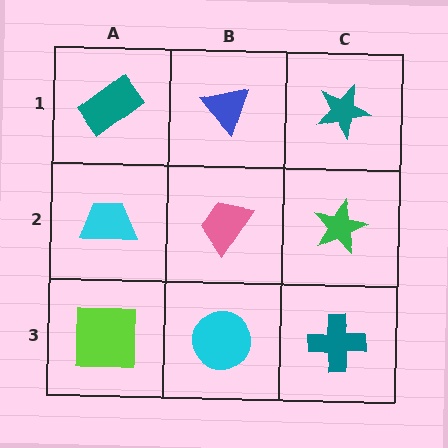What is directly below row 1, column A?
A cyan trapezoid.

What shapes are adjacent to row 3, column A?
A cyan trapezoid (row 2, column A), a cyan circle (row 3, column B).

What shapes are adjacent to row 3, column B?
A pink trapezoid (row 2, column B), a lime square (row 3, column A), a teal cross (row 3, column C).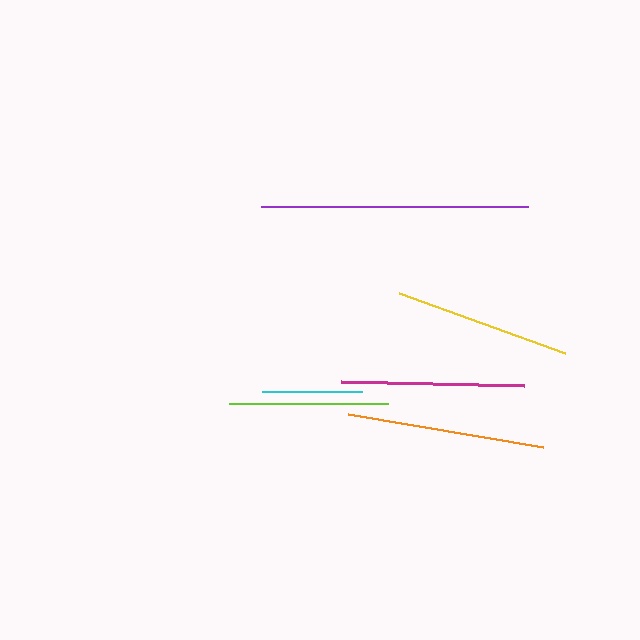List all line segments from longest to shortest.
From longest to shortest: purple, orange, magenta, yellow, lime, cyan.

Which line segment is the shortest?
The cyan line is the shortest at approximately 100 pixels.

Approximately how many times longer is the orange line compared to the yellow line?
The orange line is approximately 1.1 times the length of the yellow line.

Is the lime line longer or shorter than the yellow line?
The yellow line is longer than the lime line.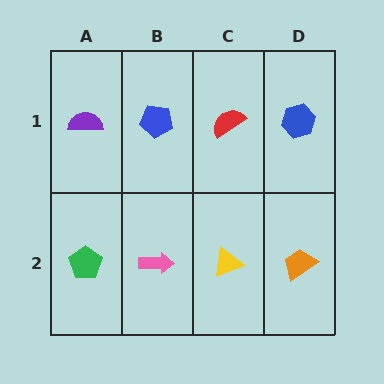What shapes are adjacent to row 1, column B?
A pink arrow (row 2, column B), a purple semicircle (row 1, column A), a red semicircle (row 1, column C).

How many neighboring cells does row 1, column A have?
2.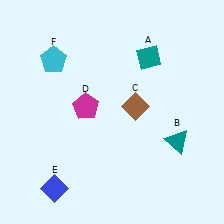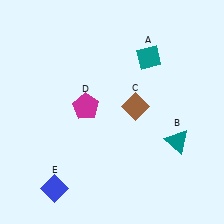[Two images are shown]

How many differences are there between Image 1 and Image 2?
There is 1 difference between the two images.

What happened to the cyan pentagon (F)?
The cyan pentagon (F) was removed in Image 2. It was in the top-left area of Image 1.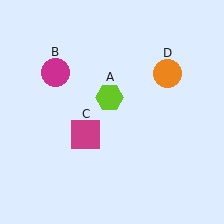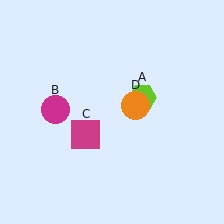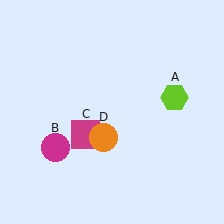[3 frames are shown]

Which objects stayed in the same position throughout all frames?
Magenta square (object C) remained stationary.